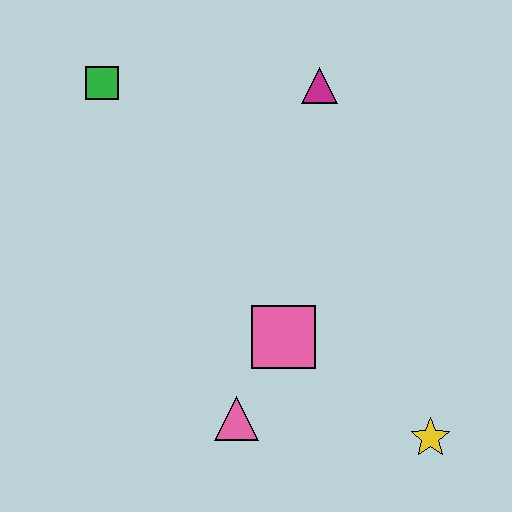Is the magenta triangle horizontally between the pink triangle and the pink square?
No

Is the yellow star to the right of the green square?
Yes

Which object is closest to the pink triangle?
The pink square is closest to the pink triangle.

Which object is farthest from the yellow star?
The green square is farthest from the yellow star.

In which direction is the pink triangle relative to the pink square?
The pink triangle is below the pink square.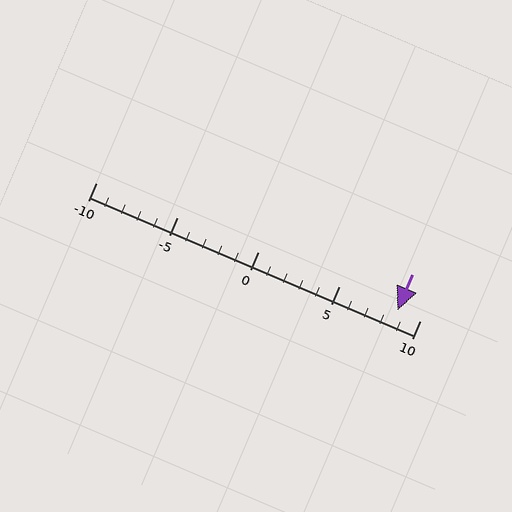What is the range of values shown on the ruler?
The ruler shows values from -10 to 10.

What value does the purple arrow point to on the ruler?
The purple arrow points to approximately 9.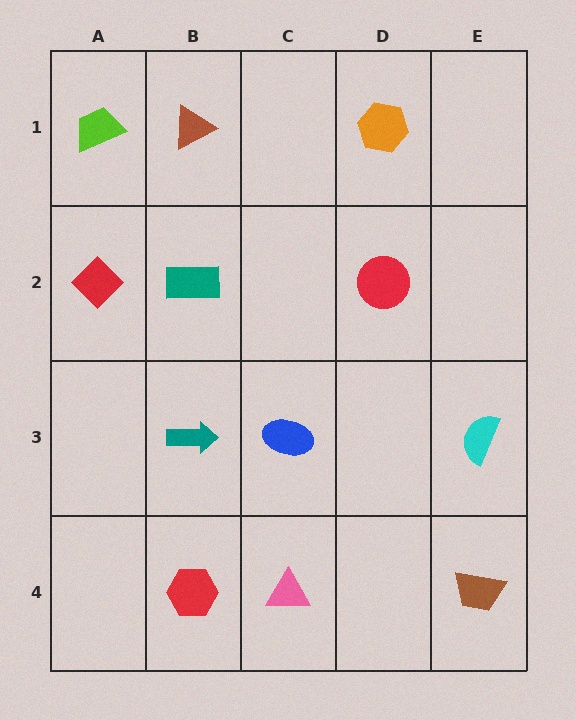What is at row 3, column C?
A blue ellipse.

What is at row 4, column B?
A red hexagon.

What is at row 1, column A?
A lime trapezoid.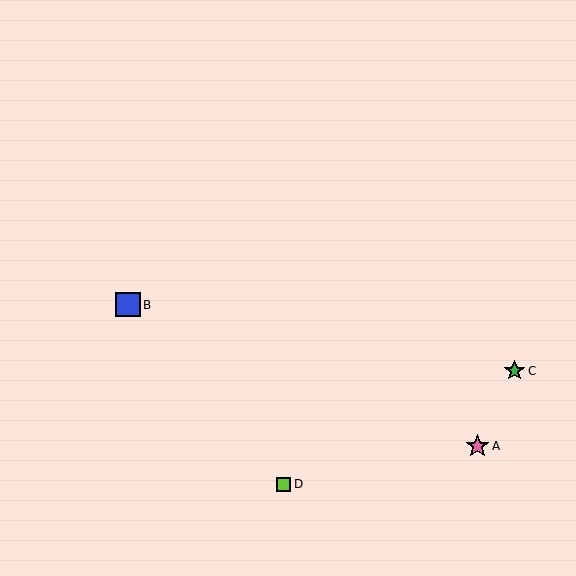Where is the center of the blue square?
The center of the blue square is at (128, 305).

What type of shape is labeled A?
Shape A is a pink star.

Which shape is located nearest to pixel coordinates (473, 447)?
The pink star (labeled A) at (478, 446) is nearest to that location.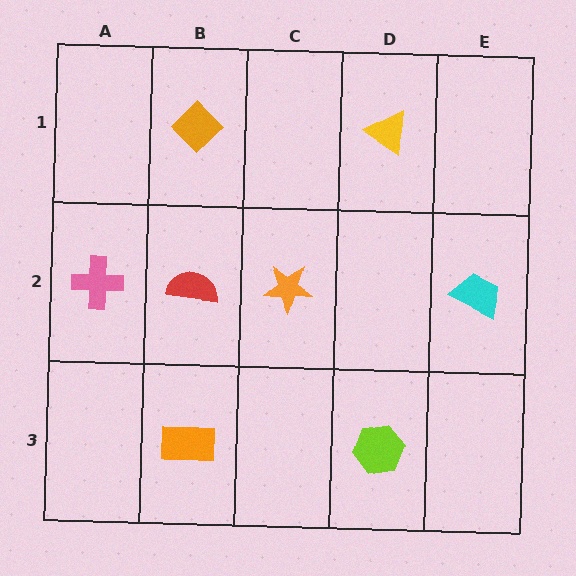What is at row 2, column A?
A pink cross.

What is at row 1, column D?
A yellow triangle.